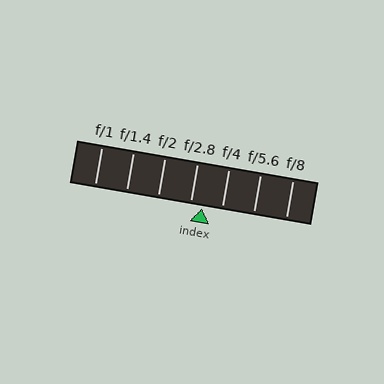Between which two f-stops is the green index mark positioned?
The index mark is between f/2.8 and f/4.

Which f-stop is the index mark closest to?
The index mark is closest to f/2.8.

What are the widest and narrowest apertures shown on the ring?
The widest aperture shown is f/1 and the narrowest is f/8.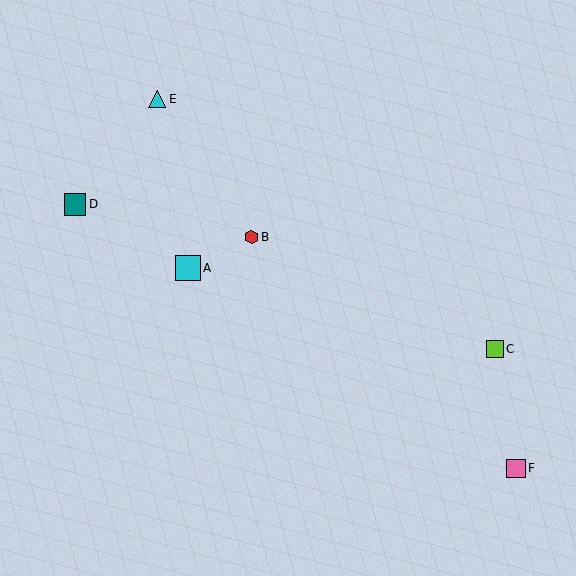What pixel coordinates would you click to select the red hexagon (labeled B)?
Click at (252, 237) to select the red hexagon B.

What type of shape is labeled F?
Shape F is a pink square.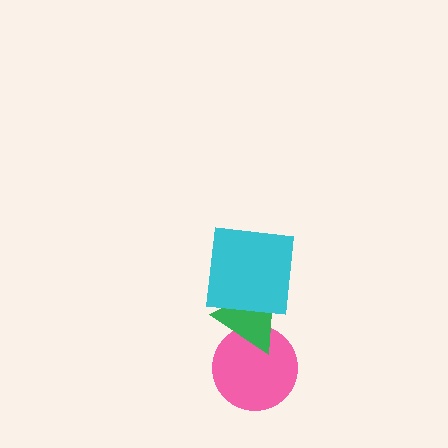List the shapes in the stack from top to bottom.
From top to bottom: the cyan square, the green triangle, the pink circle.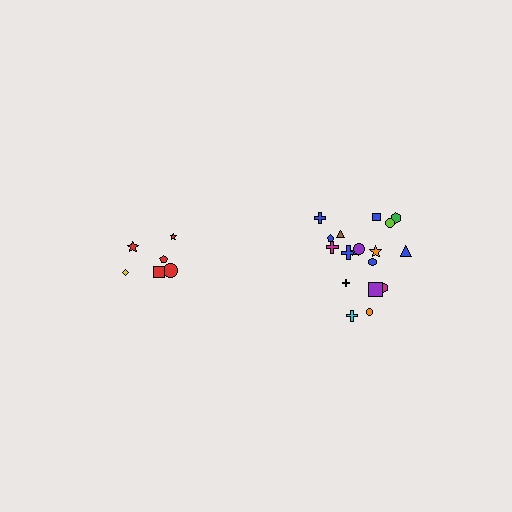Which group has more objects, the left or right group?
The right group.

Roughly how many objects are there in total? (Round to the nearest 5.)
Roughly 25 objects in total.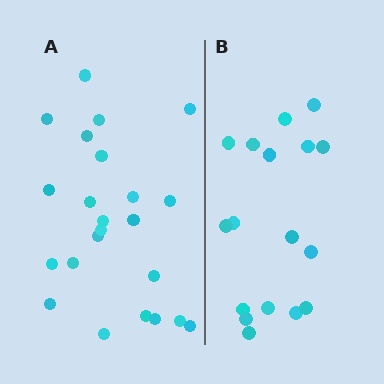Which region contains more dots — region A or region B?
Region A (the left region) has more dots.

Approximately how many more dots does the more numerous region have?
Region A has about 6 more dots than region B.